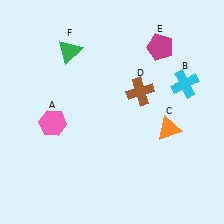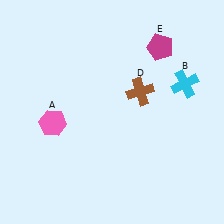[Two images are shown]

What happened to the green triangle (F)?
The green triangle (F) was removed in Image 2. It was in the top-left area of Image 1.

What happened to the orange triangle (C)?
The orange triangle (C) was removed in Image 2. It was in the bottom-right area of Image 1.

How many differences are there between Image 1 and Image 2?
There are 2 differences between the two images.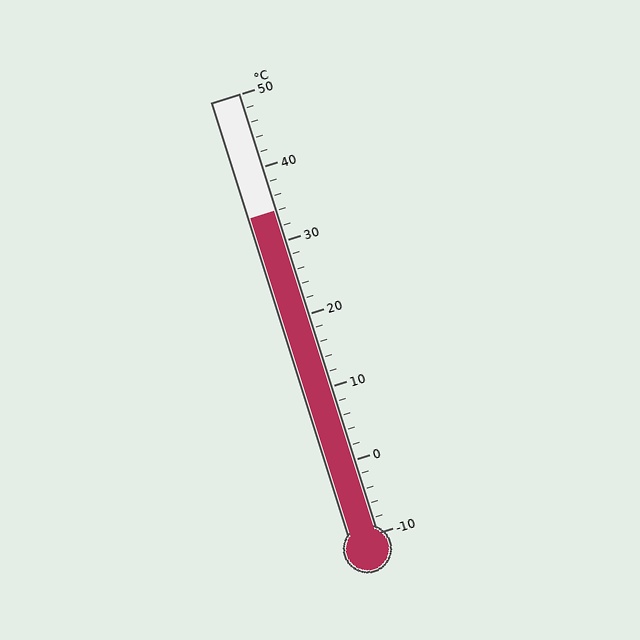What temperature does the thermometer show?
The thermometer shows approximately 34°C.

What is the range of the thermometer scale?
The thermometer scale ranges from -10°C to 50°C.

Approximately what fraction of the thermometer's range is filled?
The thermometer is filled to approximately 75% of its range.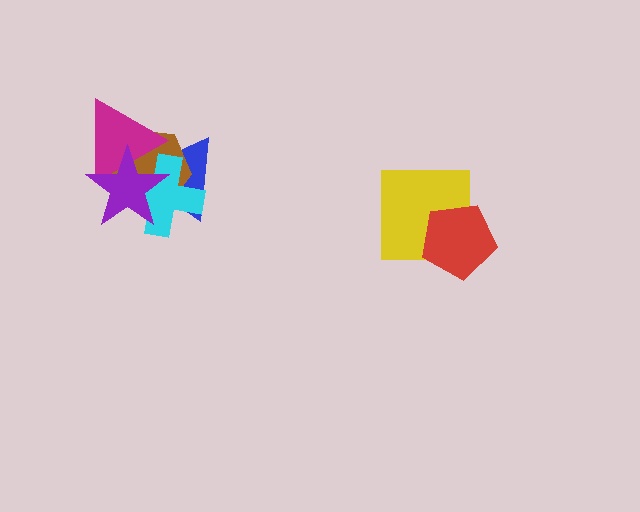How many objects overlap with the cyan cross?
4 objects overlap with the cyan cross.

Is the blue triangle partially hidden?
Yes, it is partially covered by another shape.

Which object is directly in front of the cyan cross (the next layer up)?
The magenta triangle is directly in front of the cyan cross.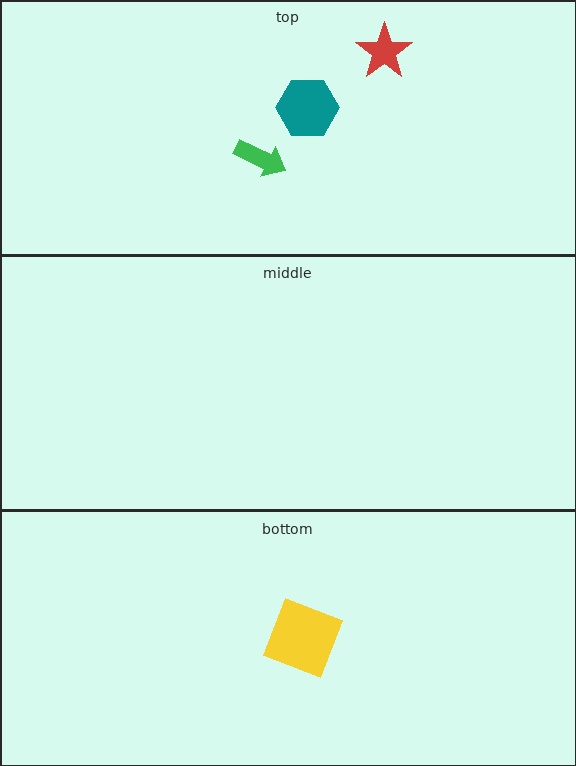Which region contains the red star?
The top region.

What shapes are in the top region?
The green arrow, the teal hexagon, the red star.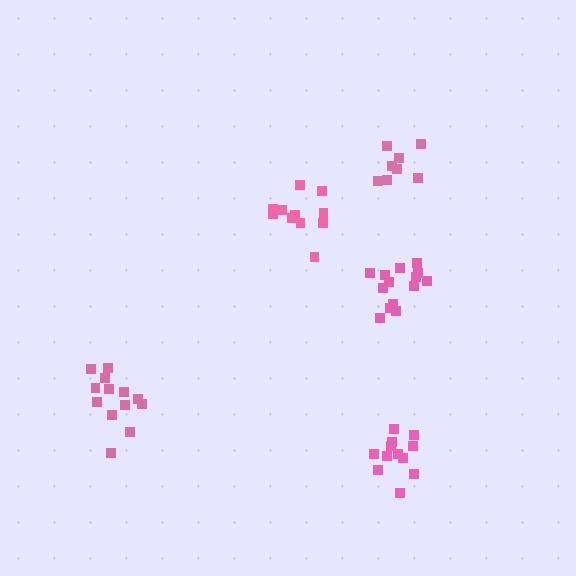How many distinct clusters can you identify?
There are 5 distinct clusters.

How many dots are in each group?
Group 1: 13 dots, Group 2: 11 dots, Group 3: 12 dots, Group 4: 14 dots, Group 5: 8 dots (58 total).